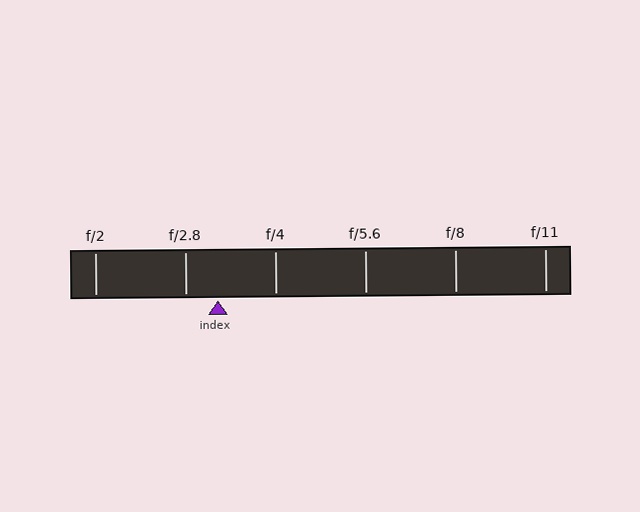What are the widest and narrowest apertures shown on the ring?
The widest aperture shown is f/2 and the narrowest is f/11.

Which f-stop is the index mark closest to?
The index mark is closest to f/2.8.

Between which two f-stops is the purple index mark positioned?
The index mark is between f/2.8 and f/4.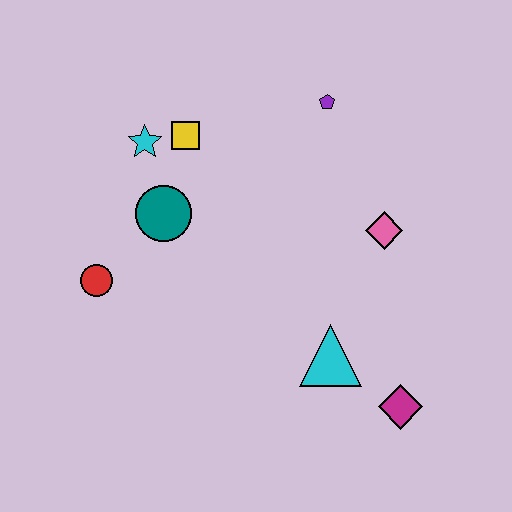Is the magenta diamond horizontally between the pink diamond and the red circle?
No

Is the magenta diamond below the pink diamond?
Yes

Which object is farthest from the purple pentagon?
The magenta diamond is farthest from the purple pentagon.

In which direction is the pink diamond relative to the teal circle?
The pink diamond is to the right of the teal circle.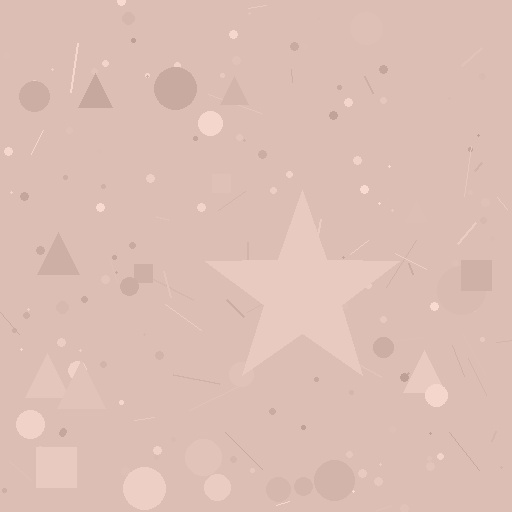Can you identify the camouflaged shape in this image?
The camouflaged shape is a star.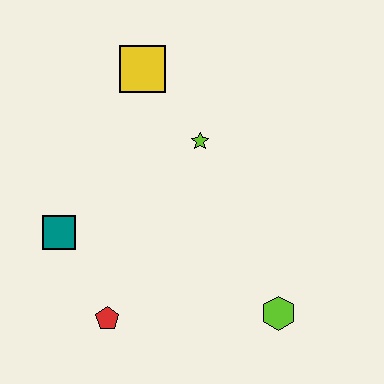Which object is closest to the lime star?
The yellow square is closest to the lime star.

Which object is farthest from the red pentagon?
The yellow square is farthest from the red pentagon.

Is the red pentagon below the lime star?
Yes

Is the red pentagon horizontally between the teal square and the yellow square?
Yes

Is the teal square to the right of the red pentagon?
No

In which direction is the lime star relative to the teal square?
The lime star is to the right of the teal square.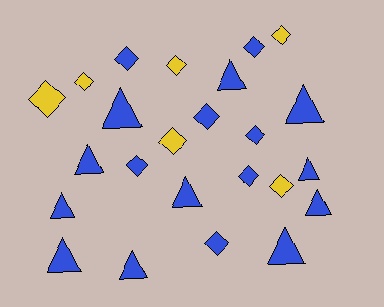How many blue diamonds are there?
There are 7 blue diamonds.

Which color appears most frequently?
Blue, with 18 objects.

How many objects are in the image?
There are 24 objects.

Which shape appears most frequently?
Diamond, with 13 objects.